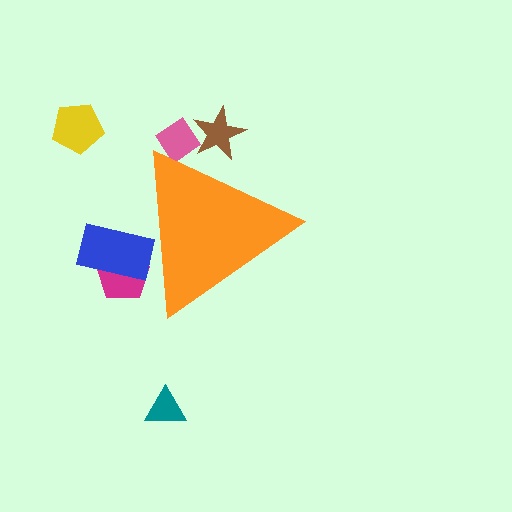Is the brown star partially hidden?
Yes, the brown star is partially hidden behind the orange triangle.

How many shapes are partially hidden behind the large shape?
4 shapes are partially hidden.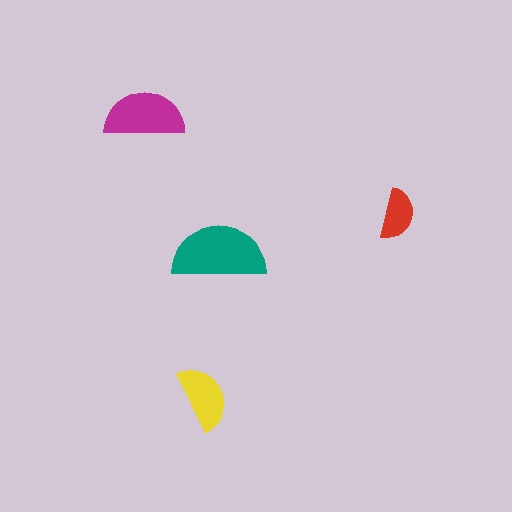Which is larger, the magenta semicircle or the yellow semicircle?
The magenta one.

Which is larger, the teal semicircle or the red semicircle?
The teal one.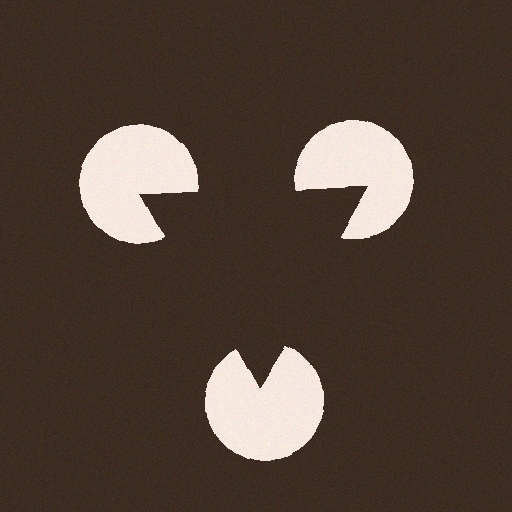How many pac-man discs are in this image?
There are 3 — one at each vertex of the illusory triangle.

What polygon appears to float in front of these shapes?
An illusory triangle — its edges are inferred from the aligned wedge cuts in the pac-man discs, not physically drawn.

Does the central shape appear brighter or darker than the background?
It typically appears slightly darker than the background, even though no actual brightness change is drawn.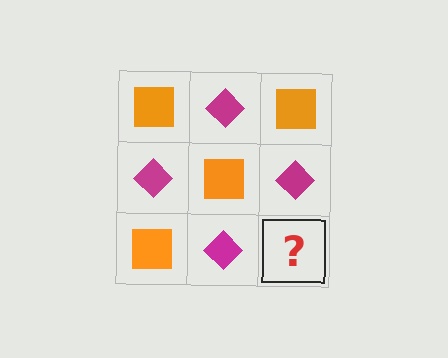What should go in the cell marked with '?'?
The missing cell should contain an orange square.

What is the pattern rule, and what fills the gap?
The rule is that it alternates orange square and magenta diamond in a checkerboard pattern. The gap should be filled with an orange square.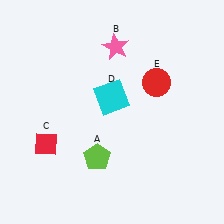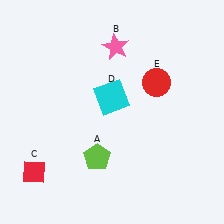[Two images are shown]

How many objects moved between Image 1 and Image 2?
1 object moved between the two images.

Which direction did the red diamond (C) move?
The red diamond (C) moved down.